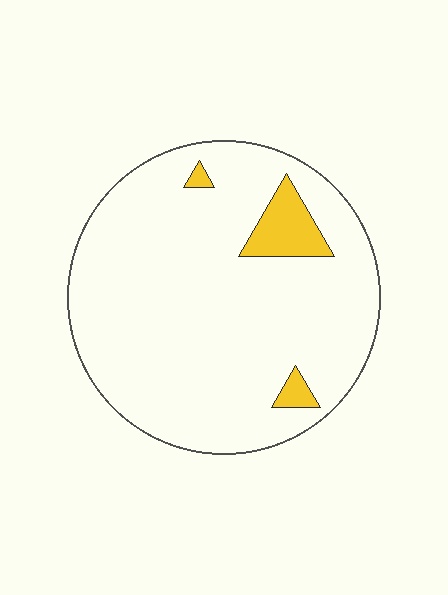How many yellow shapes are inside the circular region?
3.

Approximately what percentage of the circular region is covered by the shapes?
Approximately 5%.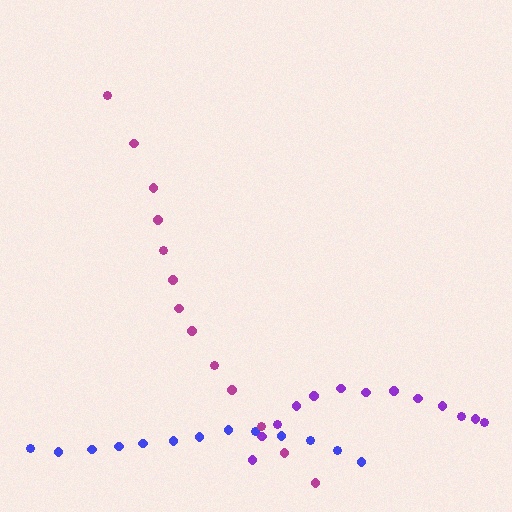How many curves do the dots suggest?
There are 3 distinct paths.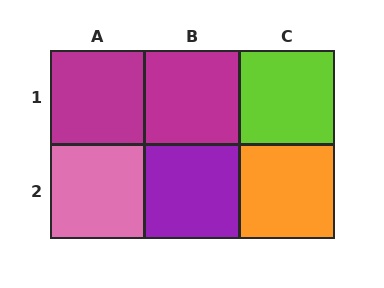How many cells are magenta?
2 cells are magenta.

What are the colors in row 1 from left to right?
Magenta, magenta, lime.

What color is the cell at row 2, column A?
Pink.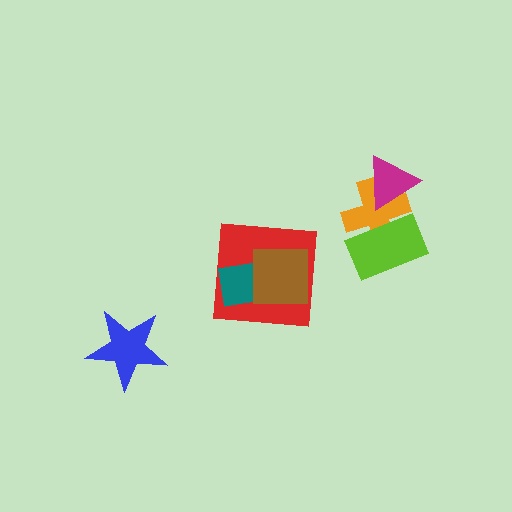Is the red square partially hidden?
Yes, it is partially covered by another shape.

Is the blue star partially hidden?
No, no other shape covers it.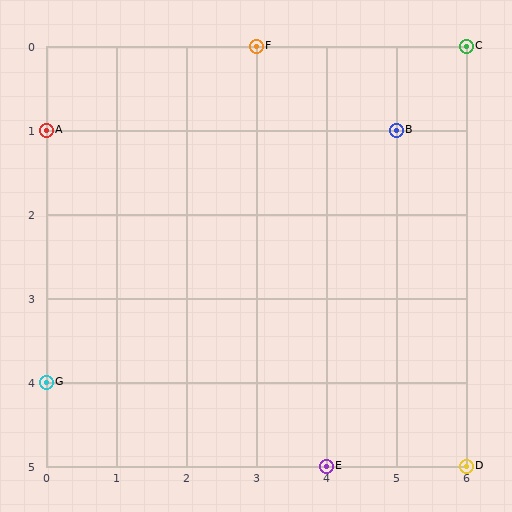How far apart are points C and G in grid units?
Points C and G are 6 columns and 4 rows apart (about 7.2 grid units diagonally).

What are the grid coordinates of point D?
Point D is at grid coordinates (6, 5).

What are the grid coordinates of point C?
Point C is at grid coordinates (6, 0).